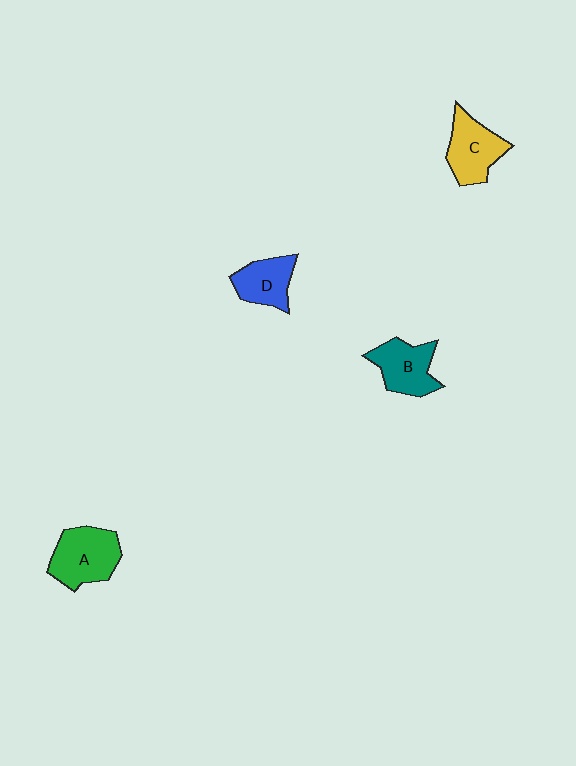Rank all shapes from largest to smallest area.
From largest to smallest: A (green), C (yellow), B (teal), D (blue).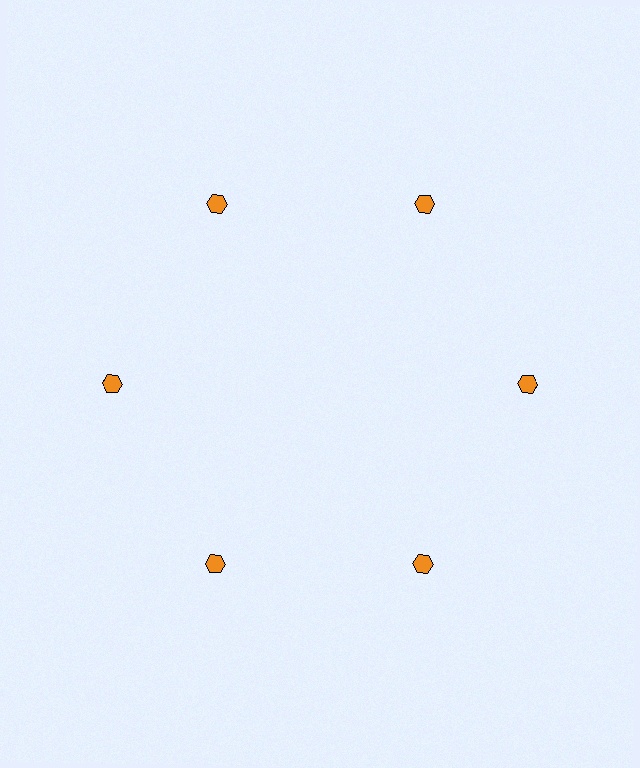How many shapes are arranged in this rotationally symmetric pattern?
There are 6 shapes, arranged in 6 groups of 1.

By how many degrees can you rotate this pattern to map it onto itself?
The pattern maps onto itself every 60 degrees of rotation.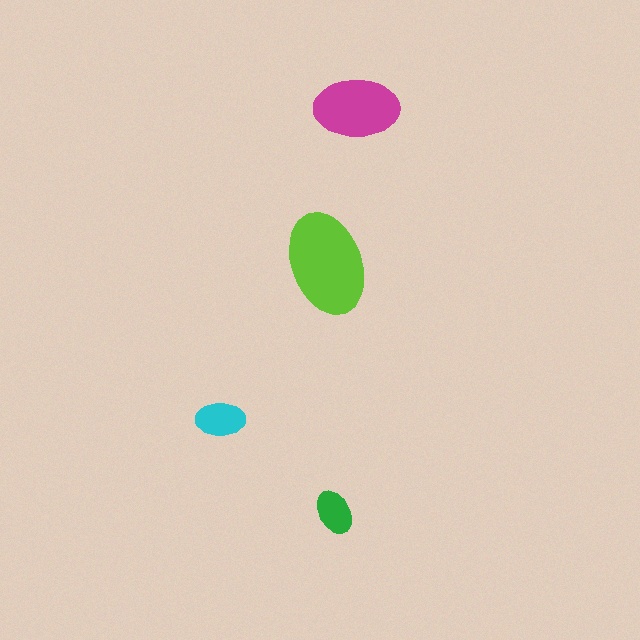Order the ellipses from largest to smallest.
the lime one, the magenta one, the cyan one, the green one.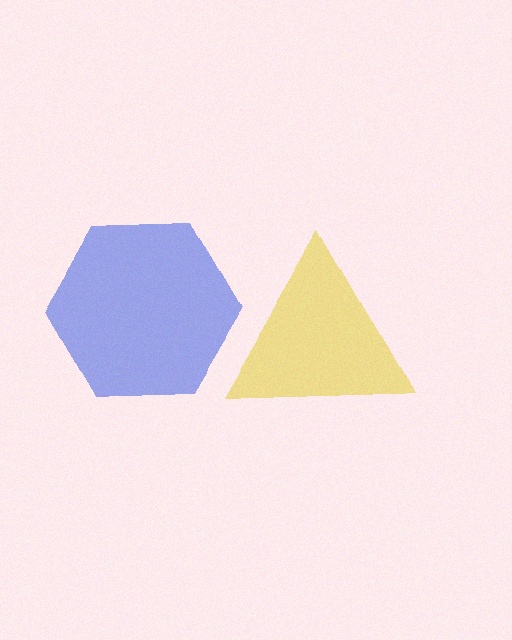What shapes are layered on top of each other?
The layered shapes are: a blue hexagon, a yellow triangle.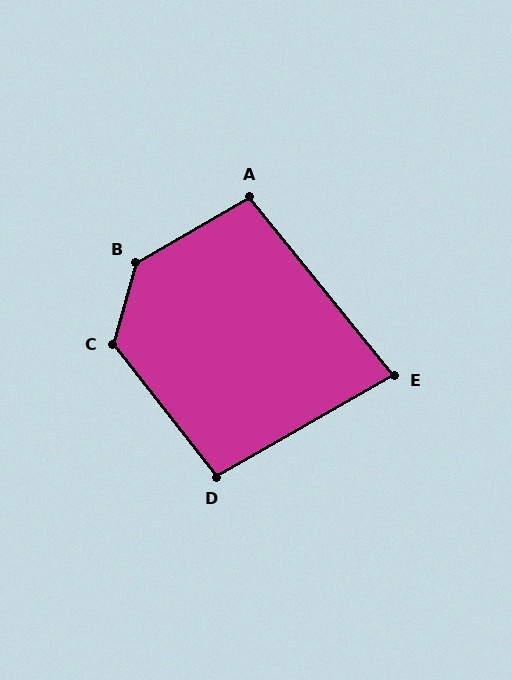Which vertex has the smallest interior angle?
E, at approximately 81 degrees.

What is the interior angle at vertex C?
Approximately 127 degrees (obtuse).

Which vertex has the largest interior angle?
B, at approximately 135 degrees.